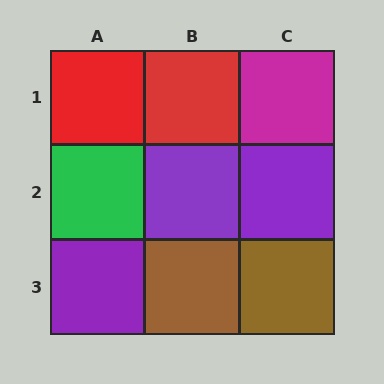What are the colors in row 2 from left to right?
Green, purple, purple.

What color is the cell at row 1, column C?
Magenta.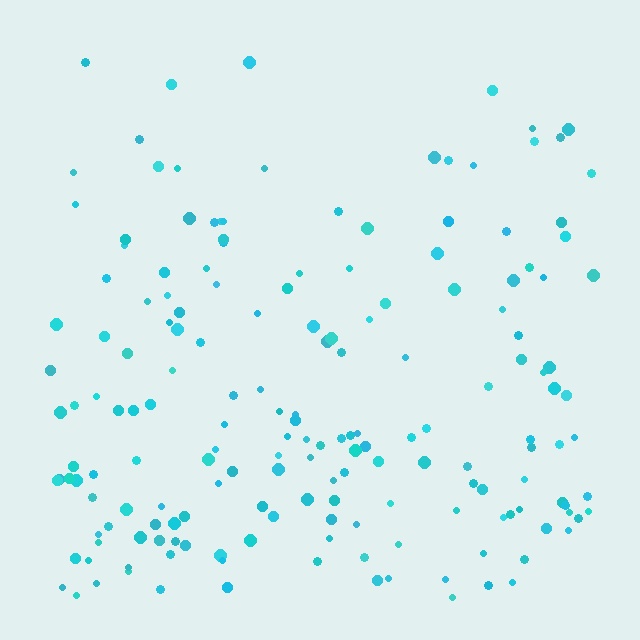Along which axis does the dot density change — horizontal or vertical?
Vertical.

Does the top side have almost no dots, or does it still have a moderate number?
Still a moderate number, just noticeably fewer than the bottom.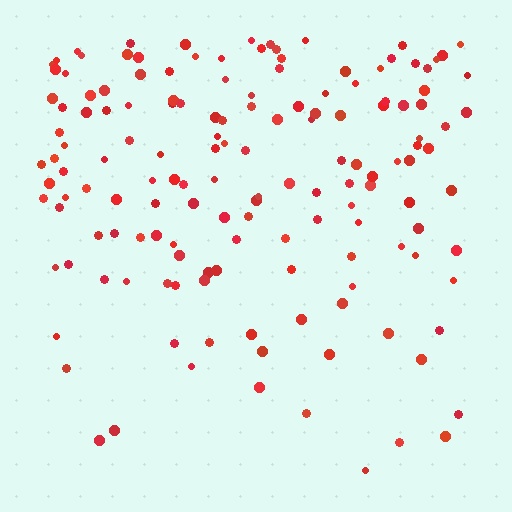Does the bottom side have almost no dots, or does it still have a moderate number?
Still a moderate number, just noticeably fewer than the top.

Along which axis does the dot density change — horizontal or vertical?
Vertical.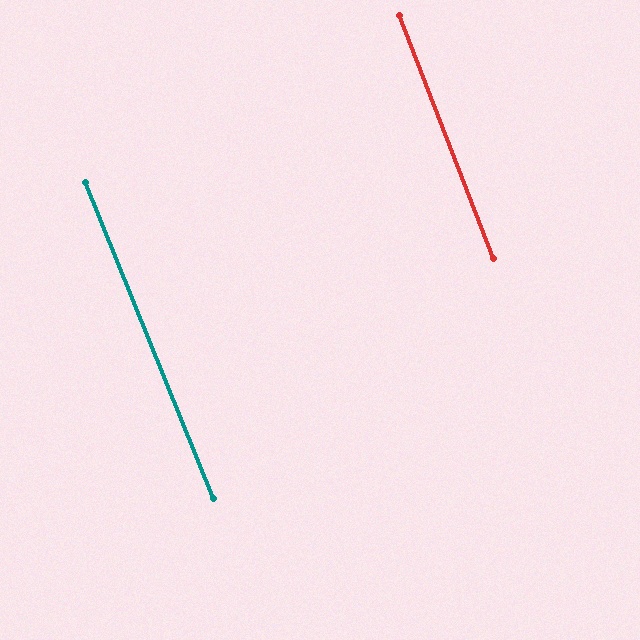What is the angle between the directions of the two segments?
Approximately 1 degree.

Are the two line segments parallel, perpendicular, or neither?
Parallel — their directions differ by only 0.8°.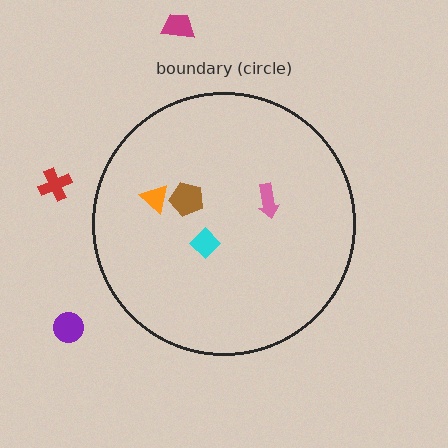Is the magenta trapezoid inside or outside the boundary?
Outside.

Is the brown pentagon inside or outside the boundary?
Inside.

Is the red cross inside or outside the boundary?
Outside.